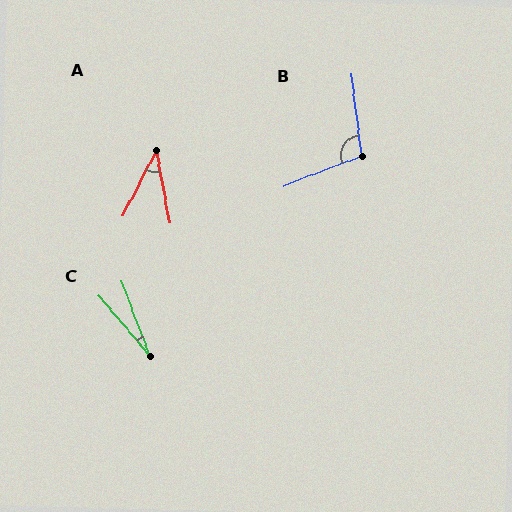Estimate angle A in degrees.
Approximately 38 degrees.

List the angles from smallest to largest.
C (20°), A (38°), B (104°).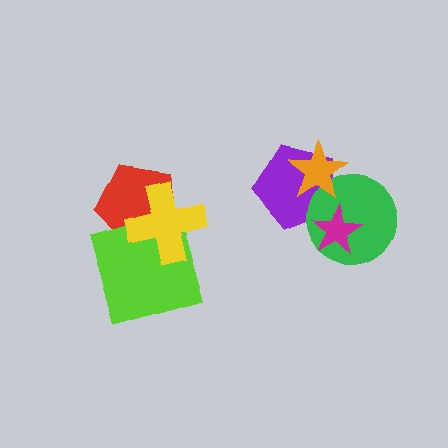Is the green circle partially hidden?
Yes, it is partially covered by another shape.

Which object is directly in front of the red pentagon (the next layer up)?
The lime square is directly in front of the red pentagon.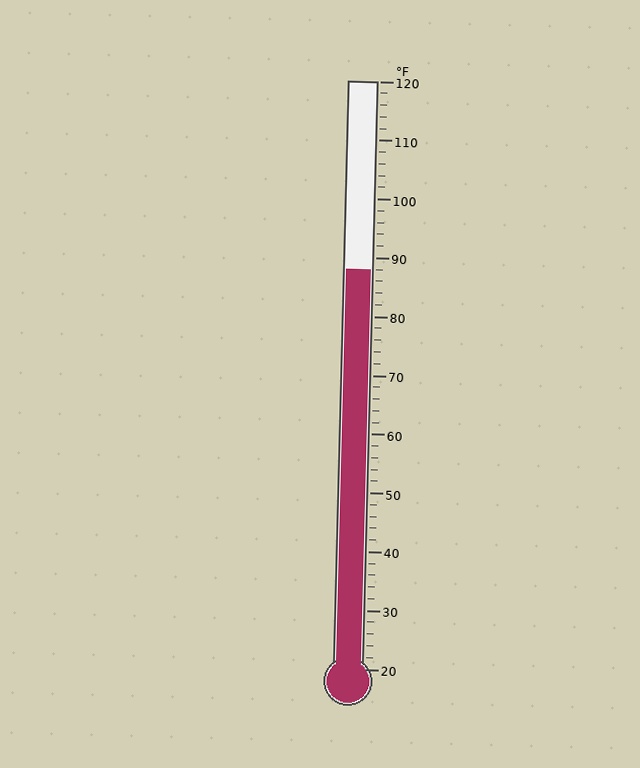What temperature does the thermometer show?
The thermometer shows approximately 88°F.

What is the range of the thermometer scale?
The thermometer scale ranges from 20°F to 120°F.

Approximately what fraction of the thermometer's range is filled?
The thermometer is filled to approximately 70% of its range.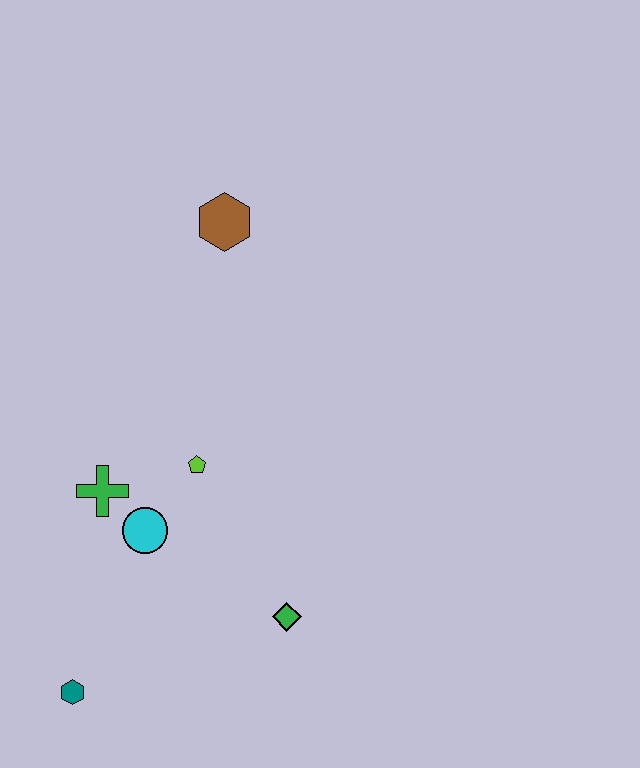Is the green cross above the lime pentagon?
No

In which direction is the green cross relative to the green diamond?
The green cross is to the left of the green diamond.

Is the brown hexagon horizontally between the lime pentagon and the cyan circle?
No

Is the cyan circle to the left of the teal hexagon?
No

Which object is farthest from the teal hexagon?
The brown hexagon is farthest from the teal hexagon.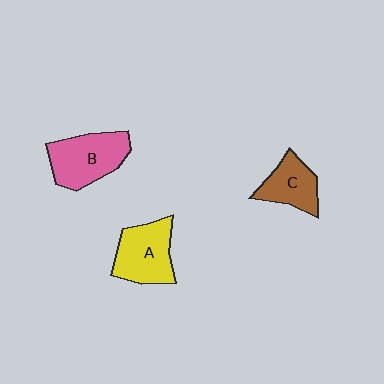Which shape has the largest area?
Shape B (pink).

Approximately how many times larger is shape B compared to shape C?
Approximately 1.4 times.